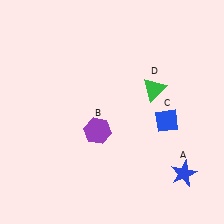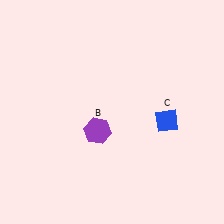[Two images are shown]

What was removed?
The green triangle (D), the blue star (A) were removed in Image 2.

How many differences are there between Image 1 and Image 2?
There are 2 differences between the two images.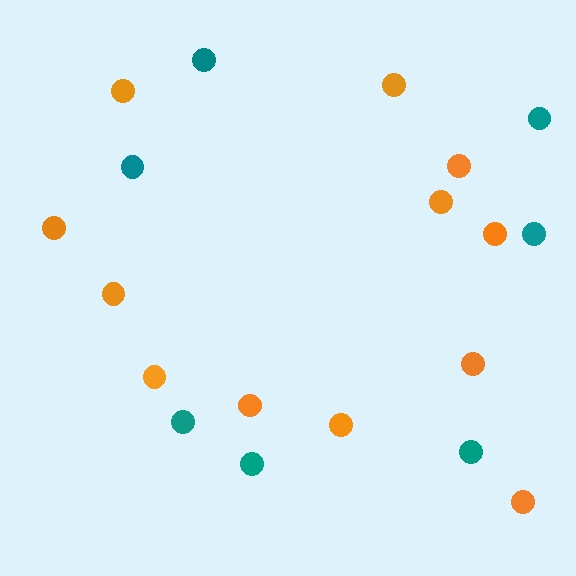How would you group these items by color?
There are 2 groups: one group of teal circles (7) and one group of orange circles (12).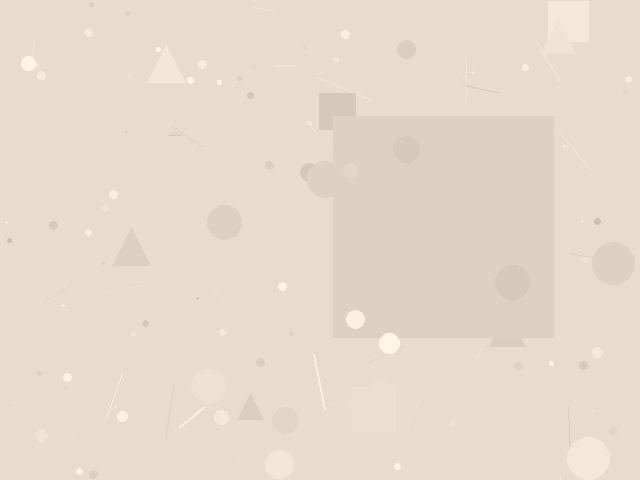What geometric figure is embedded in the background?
A square is embedded in the background.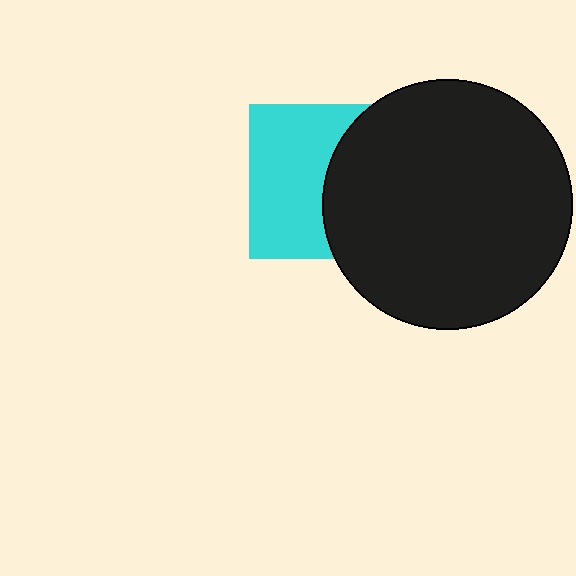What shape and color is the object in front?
The object in front is a black circle.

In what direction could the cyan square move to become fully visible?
The cyan square could move left. That would shift it out from behind the black circle entirely.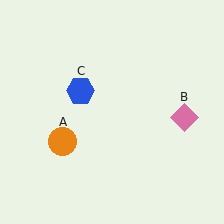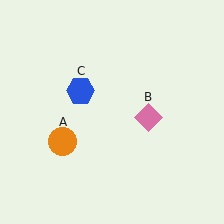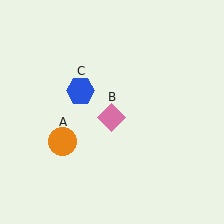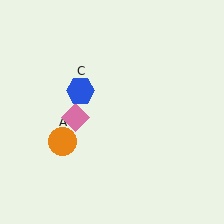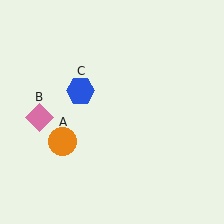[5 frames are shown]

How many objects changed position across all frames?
1 object changed position: pink diamond (object B).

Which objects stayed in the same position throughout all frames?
Orange circle (object A) and blue hexagon (object C) remained stationary.